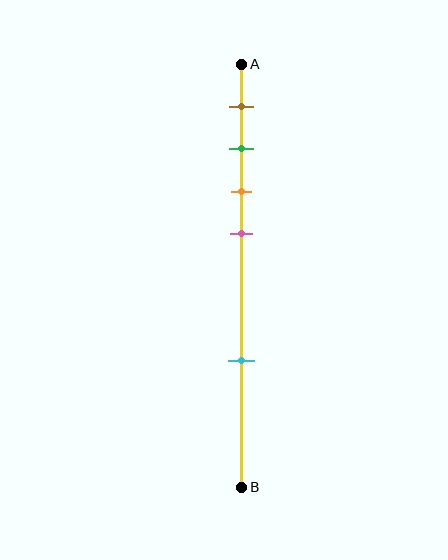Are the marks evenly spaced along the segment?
No, the marks are not evenly spaced.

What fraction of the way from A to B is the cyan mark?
The cyan mark is approximately 70% (0.7) of the way from A to B.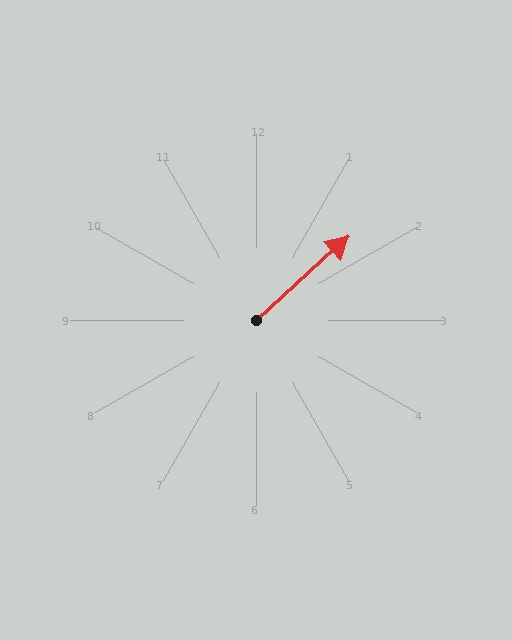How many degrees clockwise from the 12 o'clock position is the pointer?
Approximately 48 degrees.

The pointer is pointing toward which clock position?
Roughly 2 o'clock.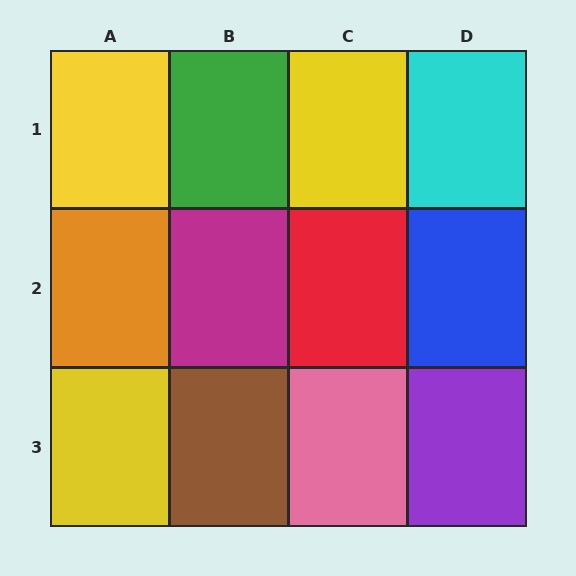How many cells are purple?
1 cell is purple.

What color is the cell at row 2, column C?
Red.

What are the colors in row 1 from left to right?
Yellow, green, yellow, cyan.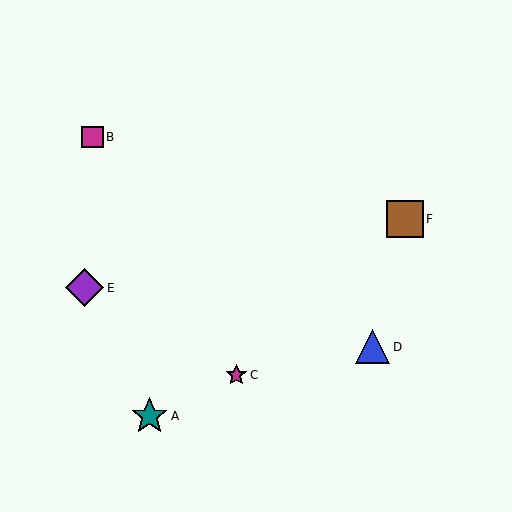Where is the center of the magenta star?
The center of the magenta star is at (236, 375).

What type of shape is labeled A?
Shape A is a teal star.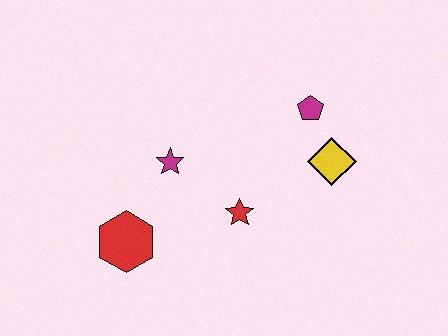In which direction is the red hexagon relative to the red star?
The red hexagon is to the left of the red star.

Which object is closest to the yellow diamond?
The magenta pentagon is closest to the yellow diamond.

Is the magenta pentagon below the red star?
No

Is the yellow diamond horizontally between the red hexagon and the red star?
No